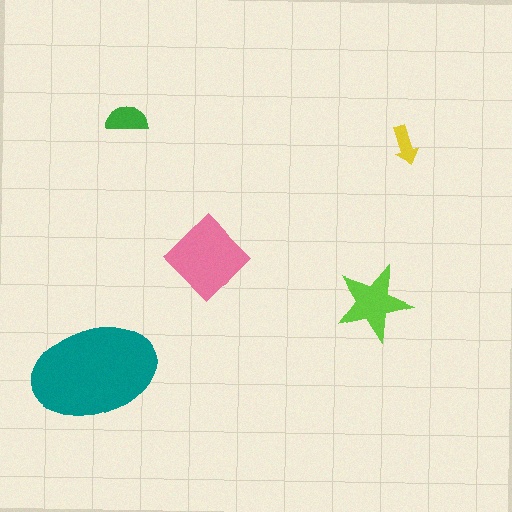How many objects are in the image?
There are 5 objects in the image.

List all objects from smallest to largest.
The yellow arrow, the green semicircle, the lime star, the pink diamond, the teal ellipse.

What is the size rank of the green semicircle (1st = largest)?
4th.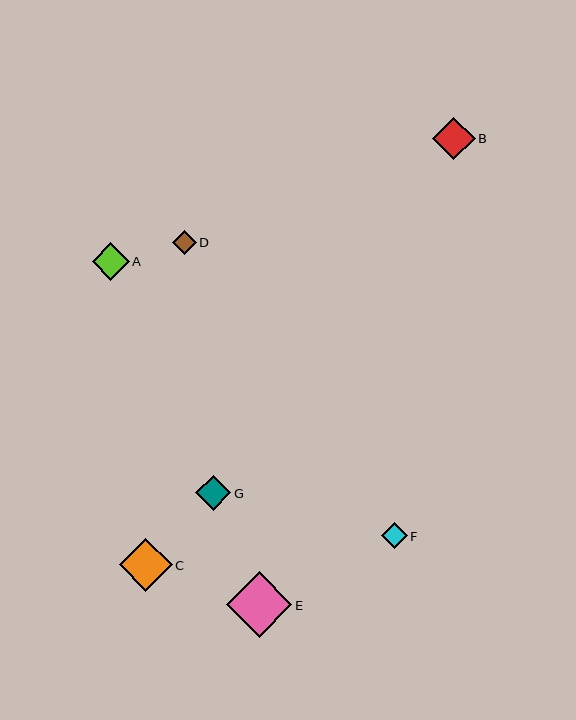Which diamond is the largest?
Diamond E is the largest with a size of approximately 65 pixels.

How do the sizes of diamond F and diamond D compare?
Diamond F and diamond D are approximately the same size.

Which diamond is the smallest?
Diamond D is the smallest with a size of approximately 24 pixels.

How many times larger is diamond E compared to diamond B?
Diamond E is approximately 1.5 times the size of diamond B.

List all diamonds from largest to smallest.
From largest to smallest: E, C, B, A, G, F, D.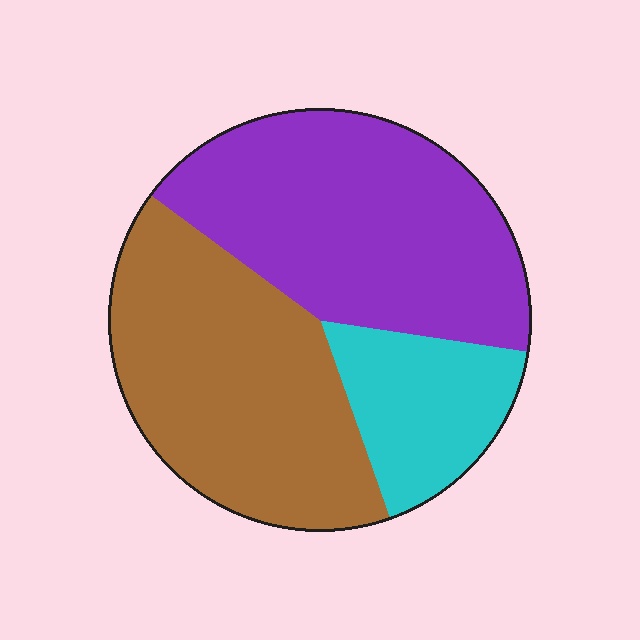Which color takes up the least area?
Cyan, at roughly 15%.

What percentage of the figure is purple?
Purple takes up between a quarter and a half of the figure.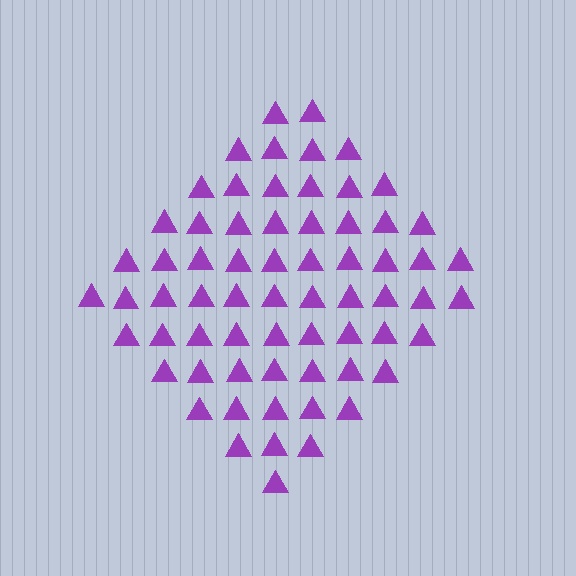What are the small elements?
The small elements are triangles.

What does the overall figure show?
The overall figure shows a diamond.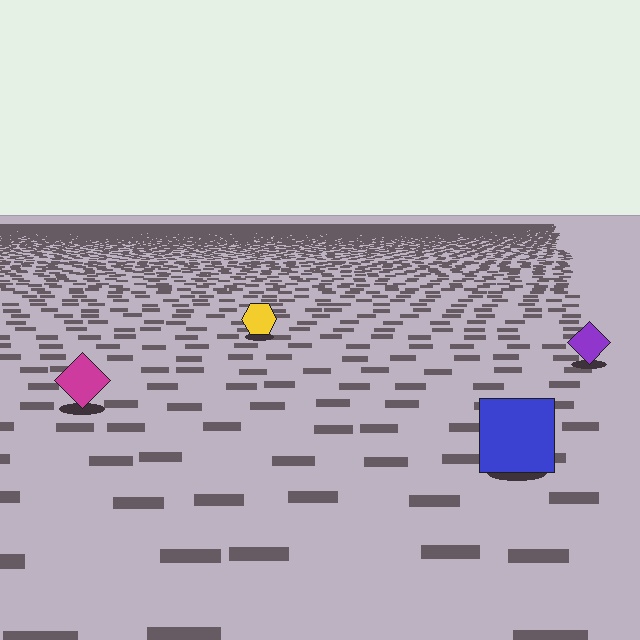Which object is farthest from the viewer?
The yellow hexagon is farthest from the viewer. It appears smaller and the ground texture around it is denser.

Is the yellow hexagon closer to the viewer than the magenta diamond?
No. The magenta diamond is closer — you can tell from the texture gradient: the ground texture is coarser near it.